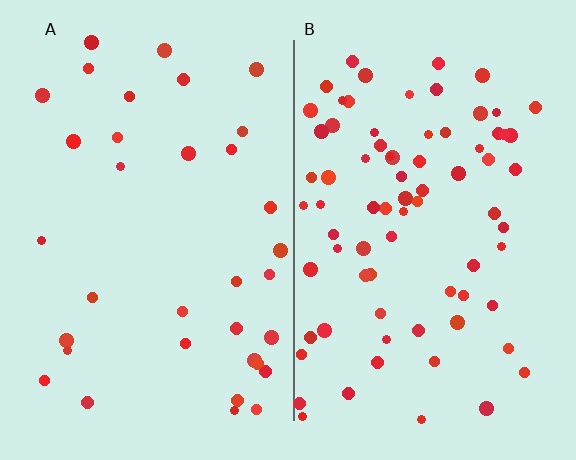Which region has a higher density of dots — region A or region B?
B (the right).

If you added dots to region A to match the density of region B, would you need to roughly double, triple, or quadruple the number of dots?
Approximately double.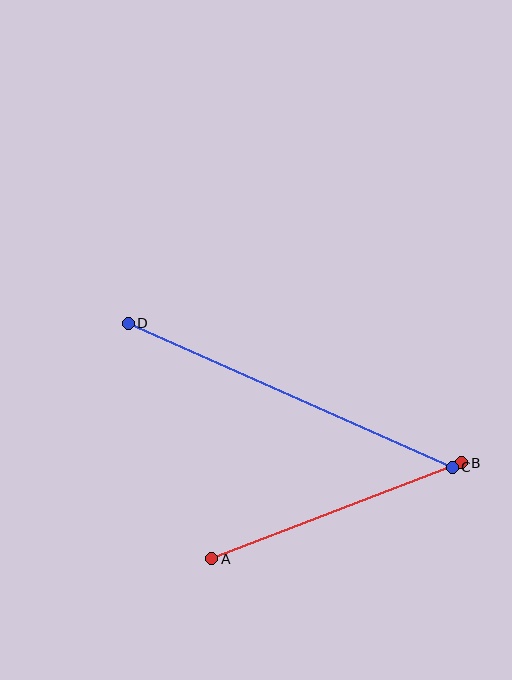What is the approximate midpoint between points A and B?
The midpoint is at approximately (337, 511) pixels.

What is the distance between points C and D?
The distance is approximately 354 pixels.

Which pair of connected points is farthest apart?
Points C and D are farthest apart.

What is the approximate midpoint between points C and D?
The midpoint is at approximately (290, 395) pixels.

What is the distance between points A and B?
The distance is approximately 268 pixels.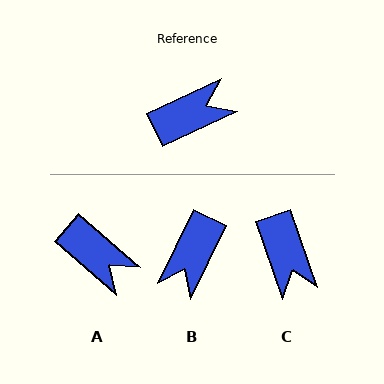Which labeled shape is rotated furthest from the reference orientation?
B, about 141 degrees away.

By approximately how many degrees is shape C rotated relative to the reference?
Approximately 96 degrees clockwise.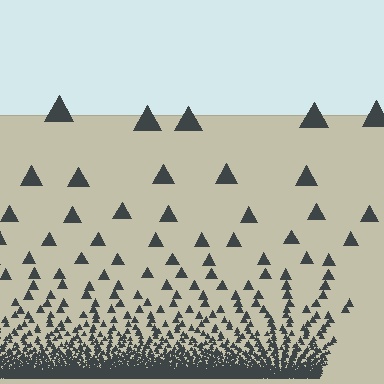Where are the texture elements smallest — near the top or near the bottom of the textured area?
Near the bottom.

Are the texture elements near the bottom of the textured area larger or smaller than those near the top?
Smaller. The gradient is inverted — elements near the bottom are smaller and denser.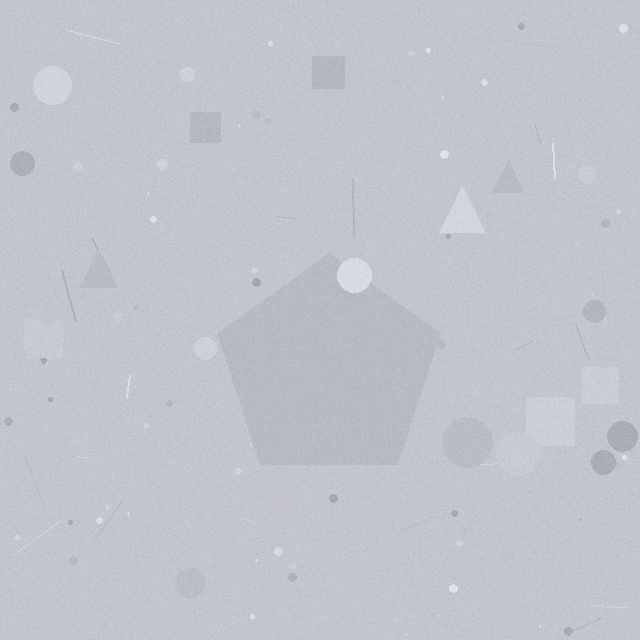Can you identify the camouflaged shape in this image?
The camouflaged shape is a pentagon.